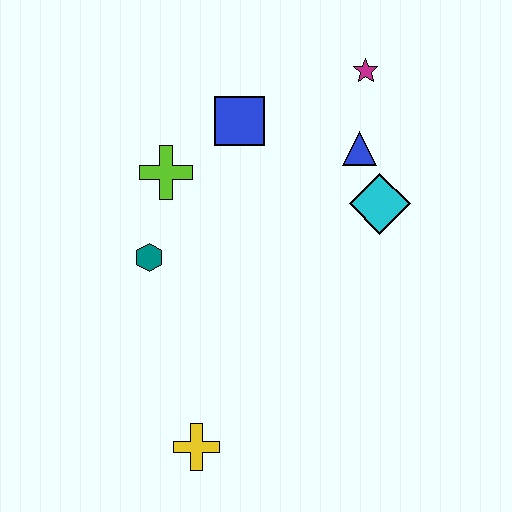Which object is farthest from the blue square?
The yellow cross is farthest from the blue square.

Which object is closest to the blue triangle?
The cyan diamond is closest to the blue triangle.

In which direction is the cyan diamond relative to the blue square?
The cyan diamond is to the right of the blue square.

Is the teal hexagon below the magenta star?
Yes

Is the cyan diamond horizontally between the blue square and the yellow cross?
No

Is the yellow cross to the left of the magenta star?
Yes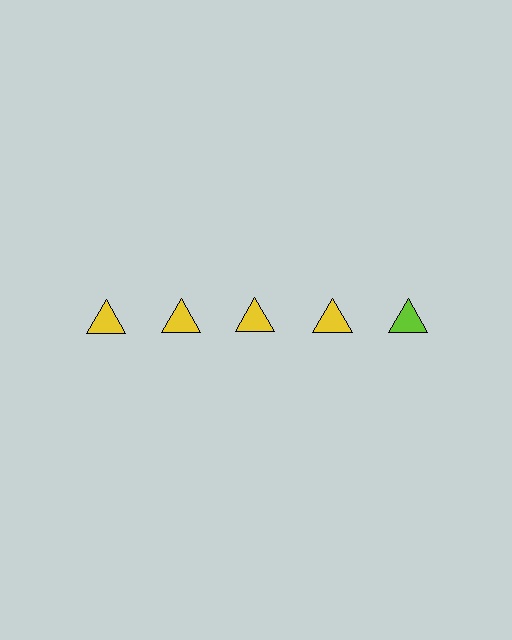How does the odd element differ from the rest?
It has a different color: lime instead of yellow.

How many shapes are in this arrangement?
There are 5 shapes arranged in a grid pattern.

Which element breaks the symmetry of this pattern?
The lime triangle in the top row, rightmost column breaks the symmetry. All other shapes are yellow triangles.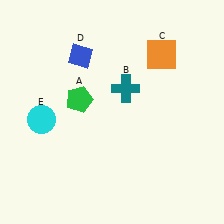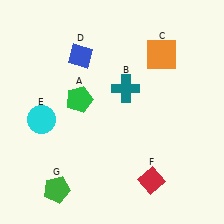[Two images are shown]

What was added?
A red diamond (F), a green pentagon (G) were added in Image 2.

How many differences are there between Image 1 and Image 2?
There are 2 differences between the two images.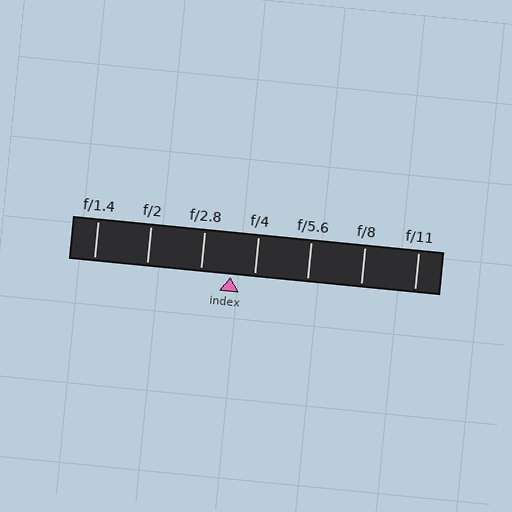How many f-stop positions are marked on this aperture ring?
There are 7 f-stop positions marked.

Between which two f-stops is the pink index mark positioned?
The index mark is between f/2.8 and f/4.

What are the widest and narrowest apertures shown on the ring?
The widest aperture shown is f/1.4 and the narrowest is f/11.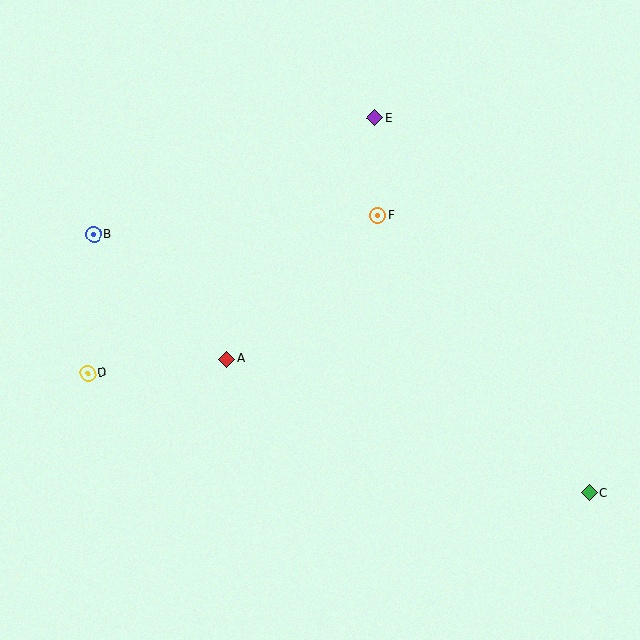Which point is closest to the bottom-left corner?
Point D is closest to the bottom-left corner.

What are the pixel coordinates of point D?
Point D is at (88, 373).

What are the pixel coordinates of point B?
Point B is at (94, 235).